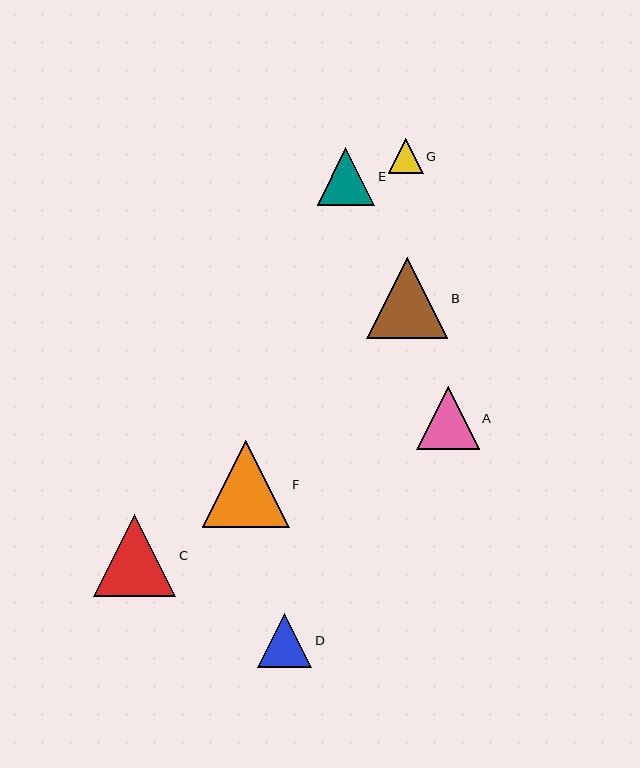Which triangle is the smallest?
Triangle G is the smallest with a size of approximately 35 pixels.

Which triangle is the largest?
Triangle F is the largest with a size of approximately 87 pixels.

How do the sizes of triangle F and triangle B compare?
Triangle F and triangle B are approximately the same size.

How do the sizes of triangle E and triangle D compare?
Triangle E and triangle D are approximately the same size.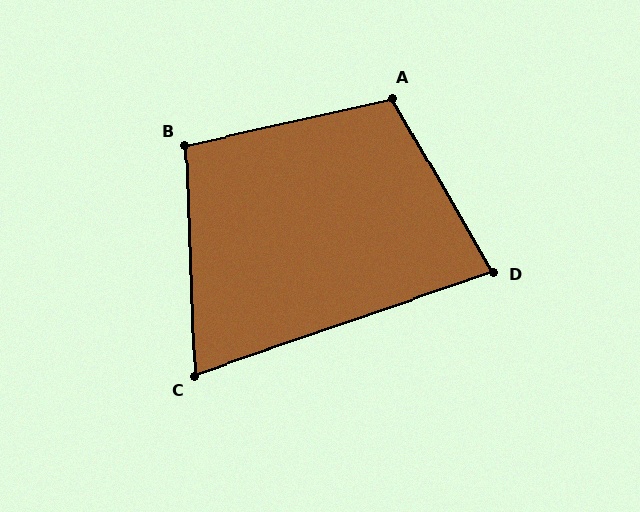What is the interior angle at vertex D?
Approximately 79 degrees (acute).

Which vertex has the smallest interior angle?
C, at approximately 73 degrees.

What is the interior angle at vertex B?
Approximately 101 degrees (obtuse).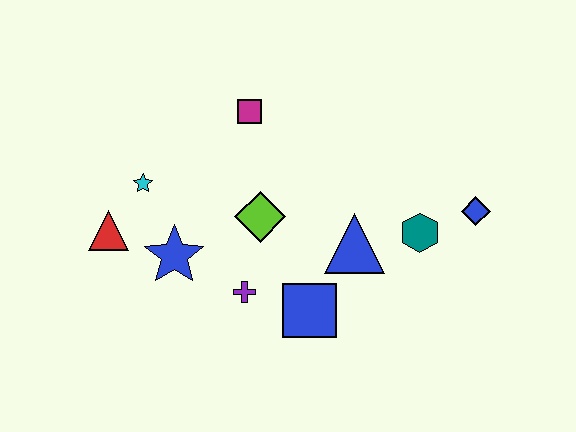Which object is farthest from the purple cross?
The blue diamond is farthest from the purple cross.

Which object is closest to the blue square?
The purple cross is closest to the blue square.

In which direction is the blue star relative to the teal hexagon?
The blue star is to the left of the teal hexagon.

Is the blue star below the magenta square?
Yes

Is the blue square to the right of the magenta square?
Yes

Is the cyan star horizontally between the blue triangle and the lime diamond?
No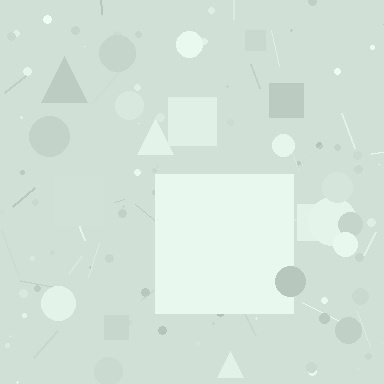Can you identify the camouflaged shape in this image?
The camouflaged shape is a square.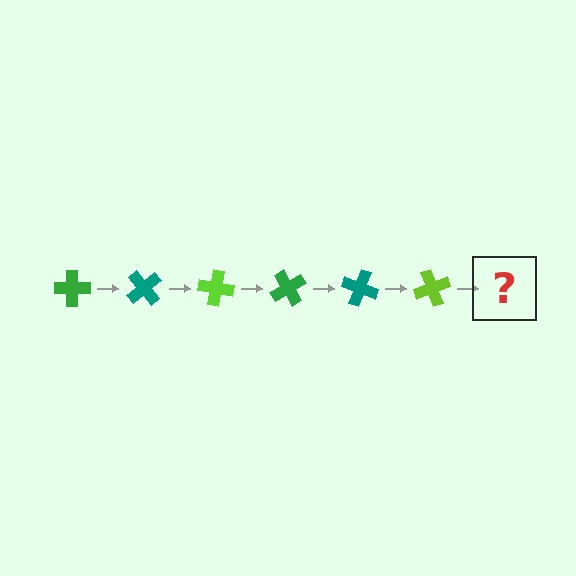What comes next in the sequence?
The next element should be a green cross, rotated 300 degrees from the start.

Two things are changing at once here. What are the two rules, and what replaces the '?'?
The two rules are that it rotates 50 degrees each step and the color cycles through green, teal, and lime. The '?' should be a green cross, rotated 300 degrees from the start.